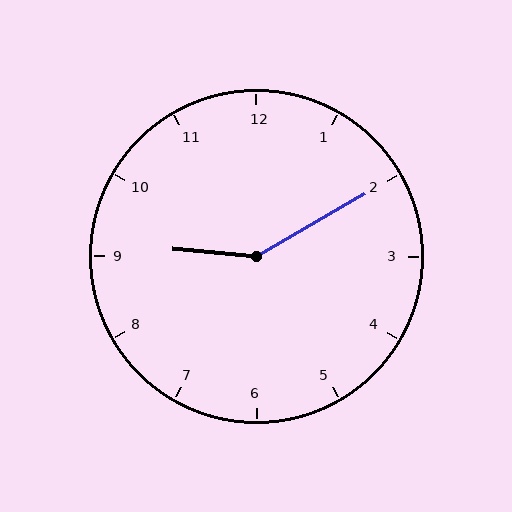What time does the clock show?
9:10.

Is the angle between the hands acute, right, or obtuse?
It is obtuse.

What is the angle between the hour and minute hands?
Approximately 145 degrees.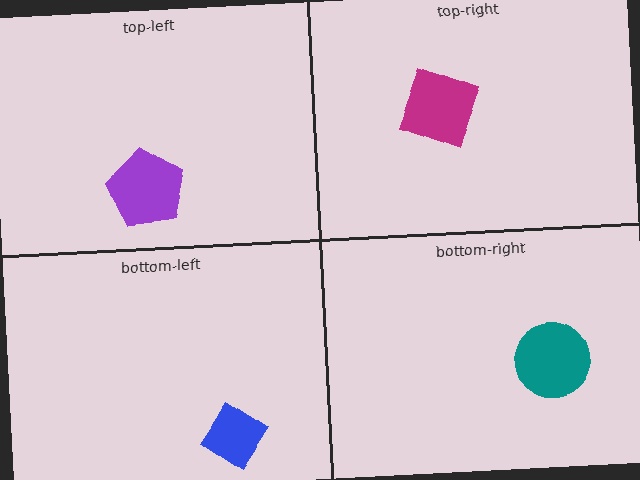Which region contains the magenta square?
The top-right region.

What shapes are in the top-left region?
The purple pentagon.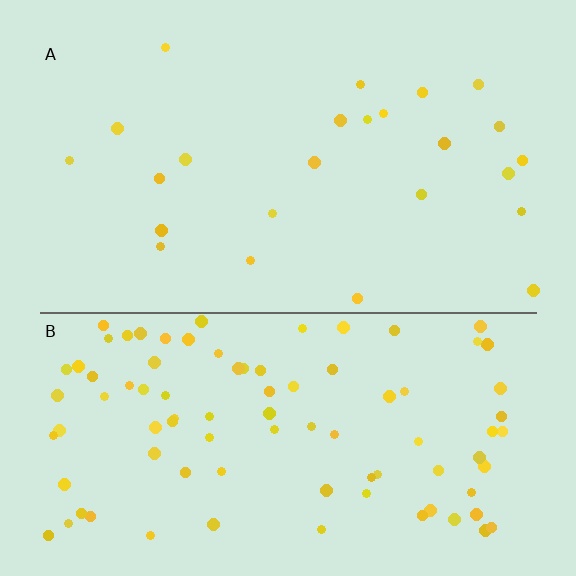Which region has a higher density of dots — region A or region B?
B (the bottom).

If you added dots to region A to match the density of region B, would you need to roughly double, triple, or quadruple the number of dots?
Approximately quadruple.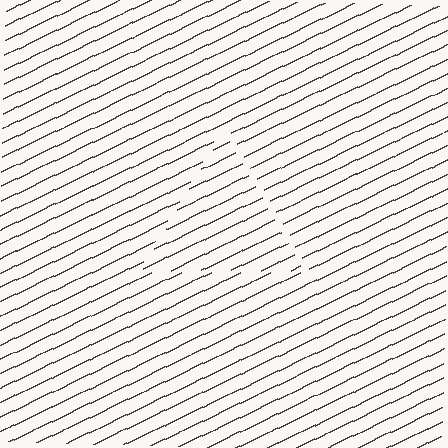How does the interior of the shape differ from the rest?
The interior of the shape contains the same grating, shifted by half a period — the contour is defined by the phase discontinuity where line-ends from the inner and outer gratings abut.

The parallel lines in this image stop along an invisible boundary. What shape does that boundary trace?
An illusory triangle. The interior of the shape contains the same grating, shifted by half a period — the contour is defined by the phase discontinuity where line-ends from the inner and outer gratings abut.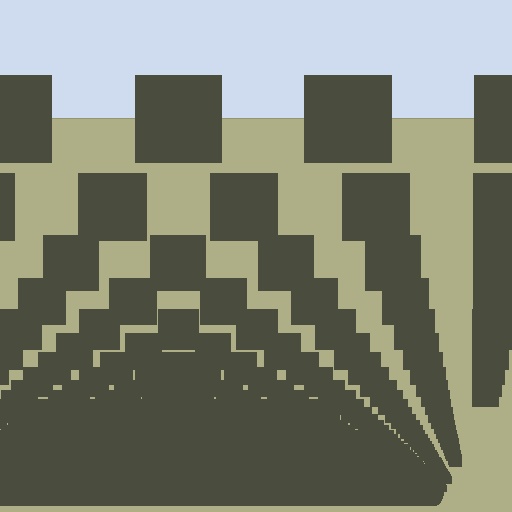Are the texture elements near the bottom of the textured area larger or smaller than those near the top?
Smaller. The gradient is inverted — elements near the bottom are smaller and denser.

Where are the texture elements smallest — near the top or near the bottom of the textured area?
Near the bottom.